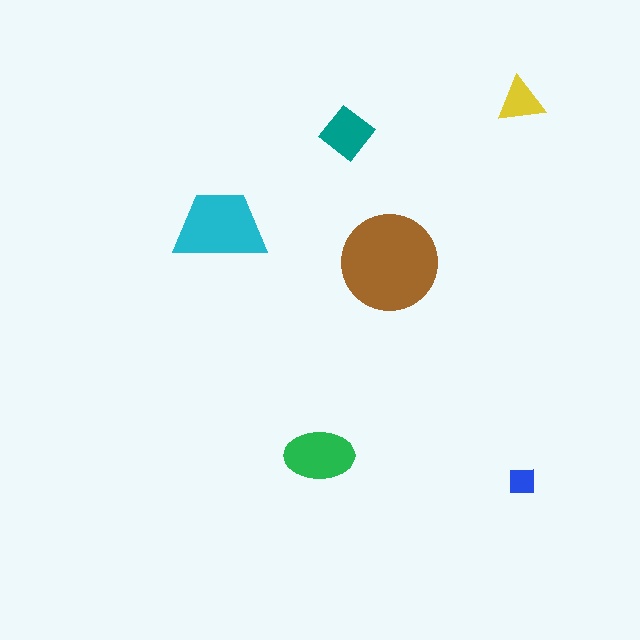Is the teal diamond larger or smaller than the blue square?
Larger.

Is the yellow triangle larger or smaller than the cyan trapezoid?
Smaller.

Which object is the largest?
The brown circle.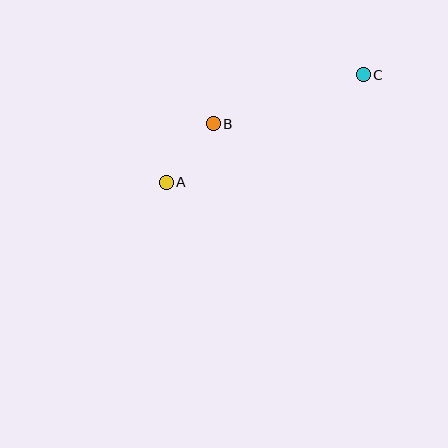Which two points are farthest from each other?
Points A and C are farthest from each other.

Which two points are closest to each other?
Points A and B are closest to each other.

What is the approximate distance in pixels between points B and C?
The distance between B and C is approximately 158 pixels.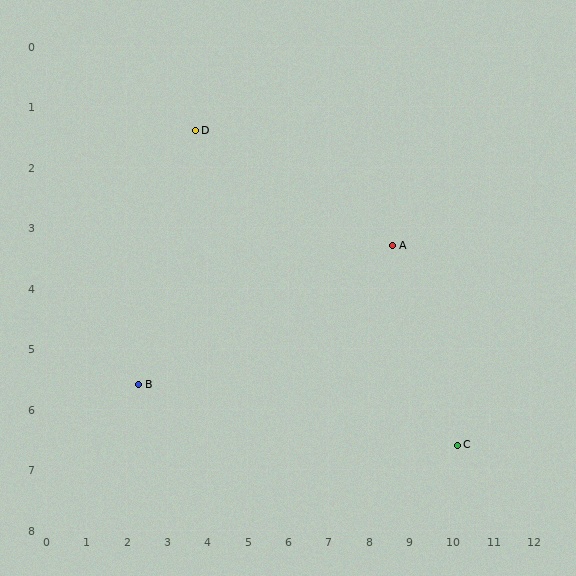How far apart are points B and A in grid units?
Points B and A are about 6.7 grid units apart.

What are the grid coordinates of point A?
Point A is at approximately (8.6, 3.3).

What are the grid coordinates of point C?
Point C is at approximately (10.2, 6.6).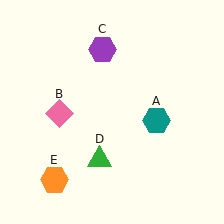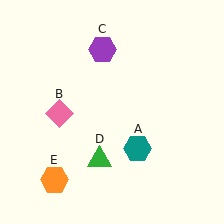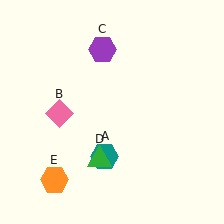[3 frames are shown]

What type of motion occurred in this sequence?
The teal hexagon (object A) rotated clockwise around the center of the scene.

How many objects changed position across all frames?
1 object changed position: teal hexagon (object A).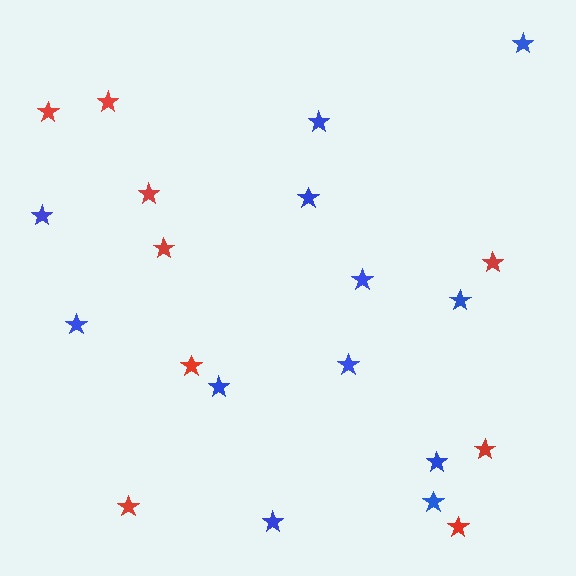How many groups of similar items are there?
There are 2 groups: one group of blue stars (12) and one group of red stars (9).